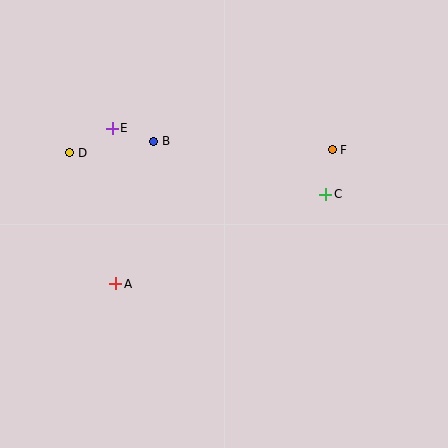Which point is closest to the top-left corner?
Point D is closest to the top-left corner.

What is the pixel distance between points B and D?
The distance between B and D is 85 pixels.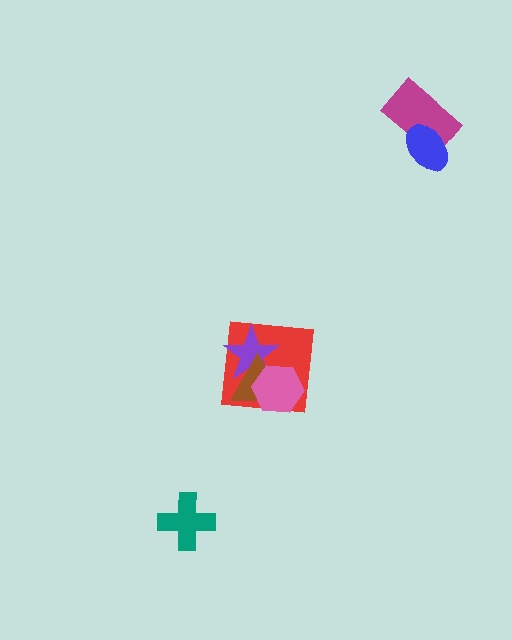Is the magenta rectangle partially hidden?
Yes, it is partially covered by another shape.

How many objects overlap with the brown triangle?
3 objects overlap with the brown triangle.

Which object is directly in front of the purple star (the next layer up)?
The brown triangle is directly in front of the purple star.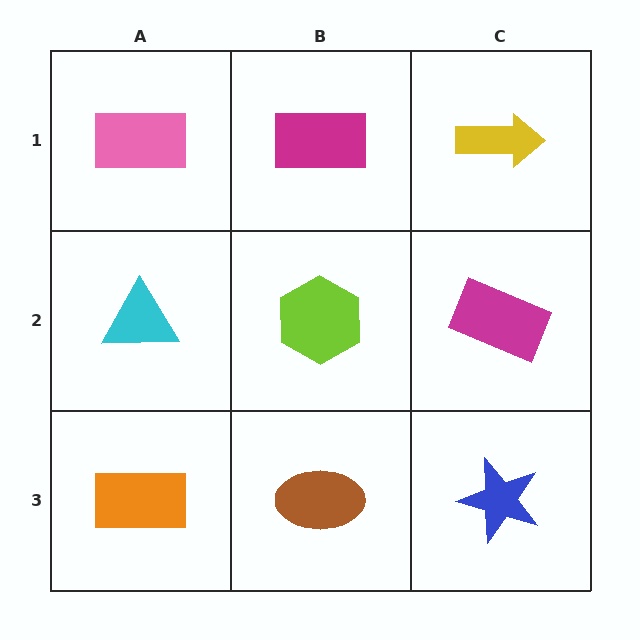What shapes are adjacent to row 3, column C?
A magenta rectangle (row 2, column C), a brown ellipse (row 3, column B).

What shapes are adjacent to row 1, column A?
A cyan triangle (row 2, column A), a magenta rectangle (row 1, column B).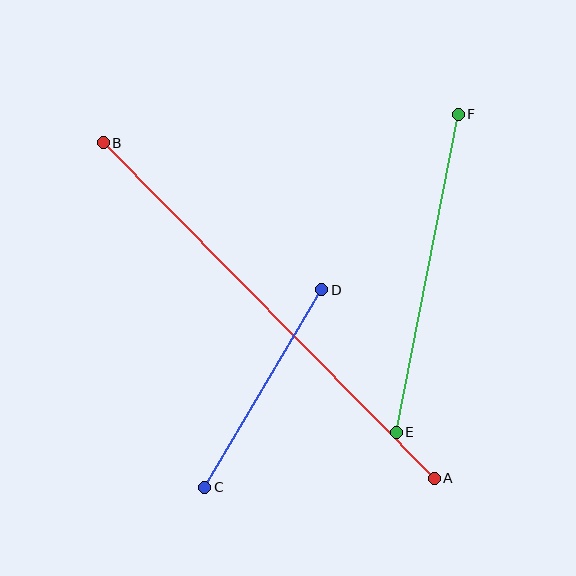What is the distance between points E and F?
The distance is approximately 324 pixels.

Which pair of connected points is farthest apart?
Points A and B are farthest apart.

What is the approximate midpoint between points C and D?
The midpoint is at approximately (263, 388) pixels.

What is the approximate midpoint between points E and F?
The midpoint is at approximately (427, 273) pixels.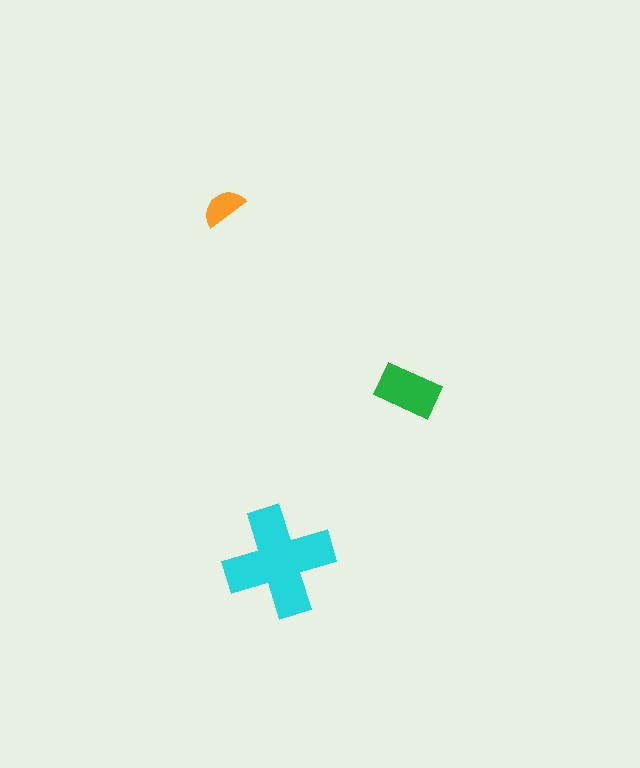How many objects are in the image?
There are 3 objects in the image.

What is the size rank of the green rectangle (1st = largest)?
2nd.